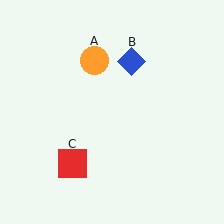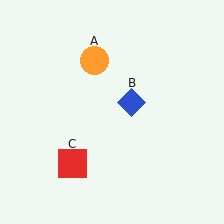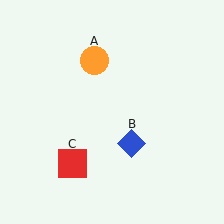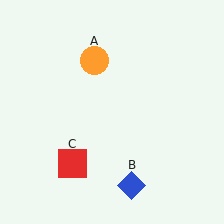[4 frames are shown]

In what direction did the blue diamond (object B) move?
The blue diamond (object B) moved down.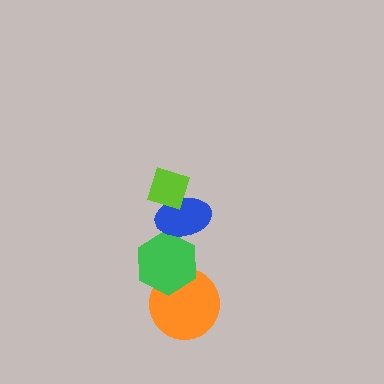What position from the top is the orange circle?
The orange circle is 4th from the top.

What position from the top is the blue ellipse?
The blue ellipse is 2nd from the top.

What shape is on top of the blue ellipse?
The lime diamond is on top of the blue ellipse.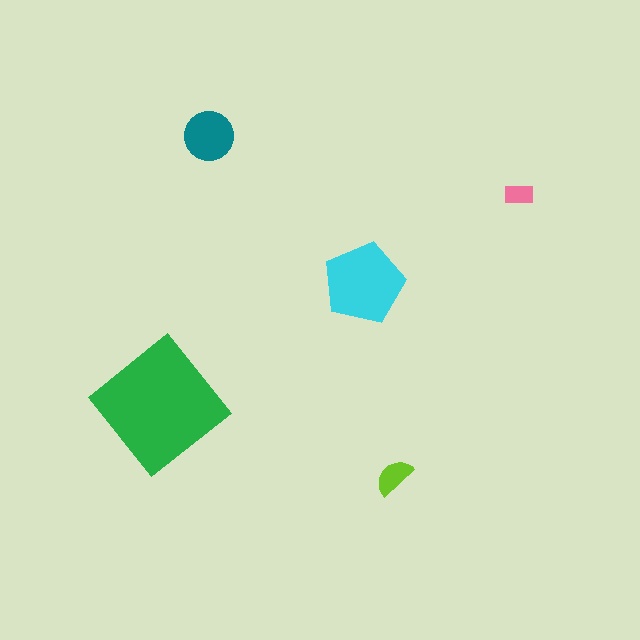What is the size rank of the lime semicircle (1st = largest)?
4th.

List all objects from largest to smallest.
The green diamond, the cyan pentagon, the teal circle, the lime semicircle, the pink rectangle.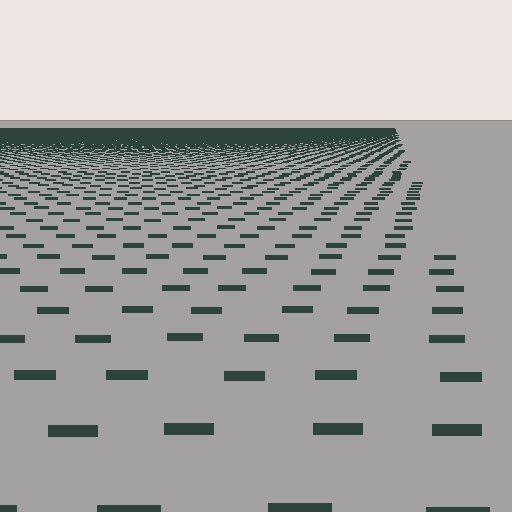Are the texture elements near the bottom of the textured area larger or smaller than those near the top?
Larger. Near the bottom, elements are closer to the viewer and appear at a bigger on-screen size.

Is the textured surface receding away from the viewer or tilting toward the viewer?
The surface is receding away from the viewer. Texture elements get smaller and denser toward the top.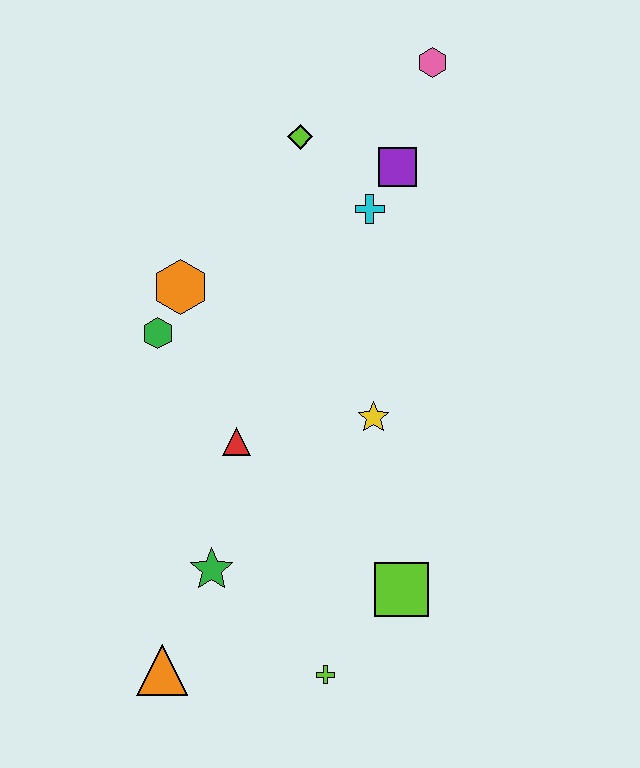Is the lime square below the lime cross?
No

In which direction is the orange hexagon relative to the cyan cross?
The orange hexagon is to the left of the cyan cross.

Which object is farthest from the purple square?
The orange triangle is farthest from the purple square.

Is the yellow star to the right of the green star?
Yes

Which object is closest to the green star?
The orange triangle is closest to the green star.